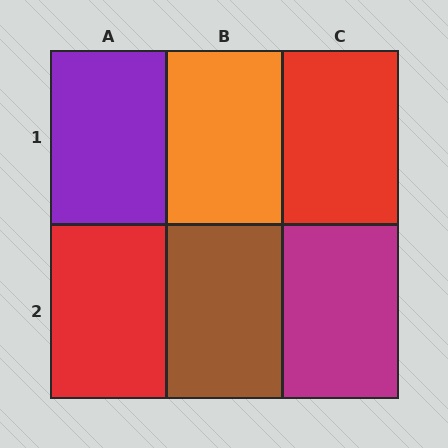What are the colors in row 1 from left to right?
Purple, orange, red.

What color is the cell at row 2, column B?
Brown.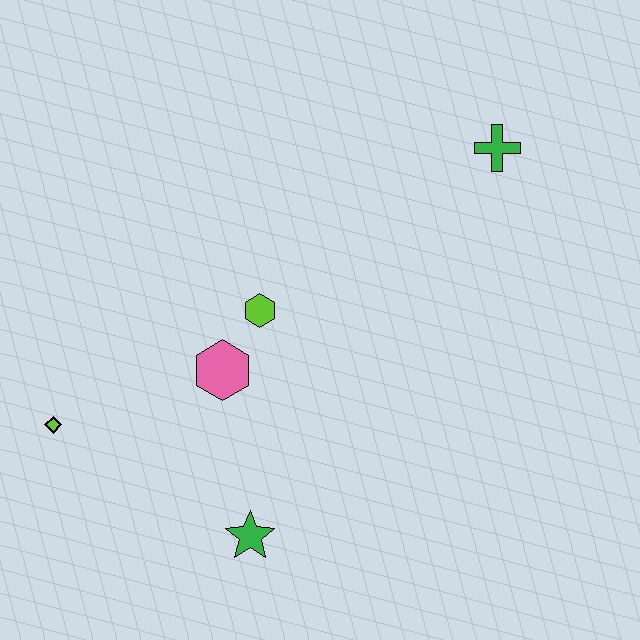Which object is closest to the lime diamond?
The pink hexagon is closest to the lime diamond.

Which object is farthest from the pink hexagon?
The green cross is farthest from the pink hexagon.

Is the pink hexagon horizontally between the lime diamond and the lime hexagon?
Yes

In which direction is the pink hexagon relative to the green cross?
The pink hexagon is to the left of the green cross.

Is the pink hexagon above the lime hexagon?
No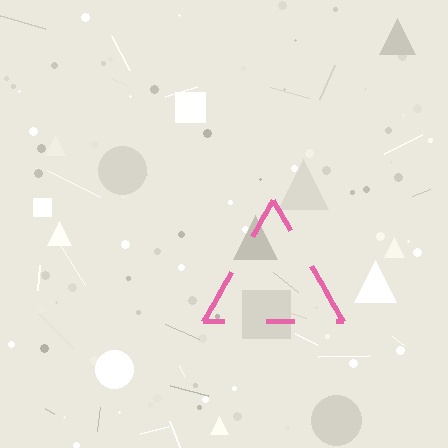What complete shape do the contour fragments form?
The contour fragments form a triangle.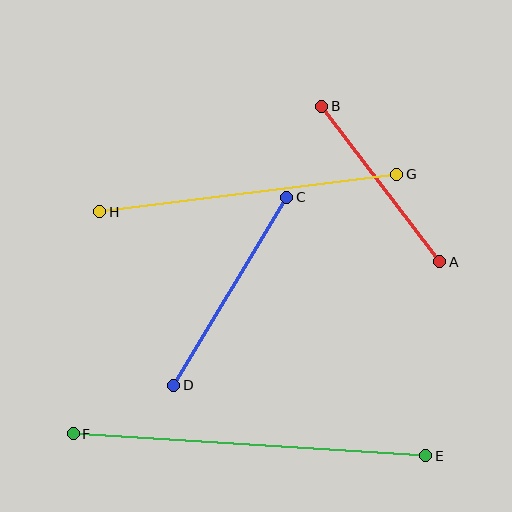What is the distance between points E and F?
The distance is approximately 353 pixels.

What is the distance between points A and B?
The distance is approximately 195 pixels.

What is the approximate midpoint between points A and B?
The midpoint is at approximately (381, 184) pixels.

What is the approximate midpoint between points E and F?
The midpoint is at approximately (250, 445) pixels.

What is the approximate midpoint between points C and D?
The midpoint is at approximately (230, 291) pixels.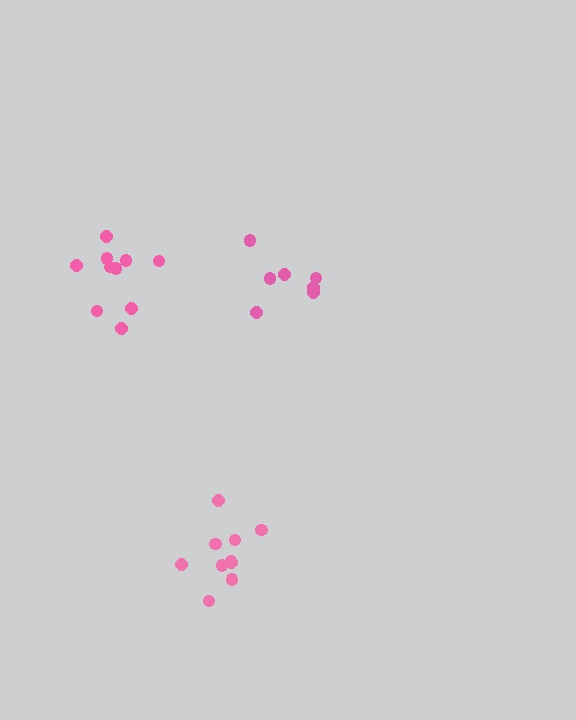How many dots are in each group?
Group 1: 10 dots, Group 2: 7 dots, Group 3: 10 dots (27 total).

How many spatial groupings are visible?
There are 3 spatial groupings.